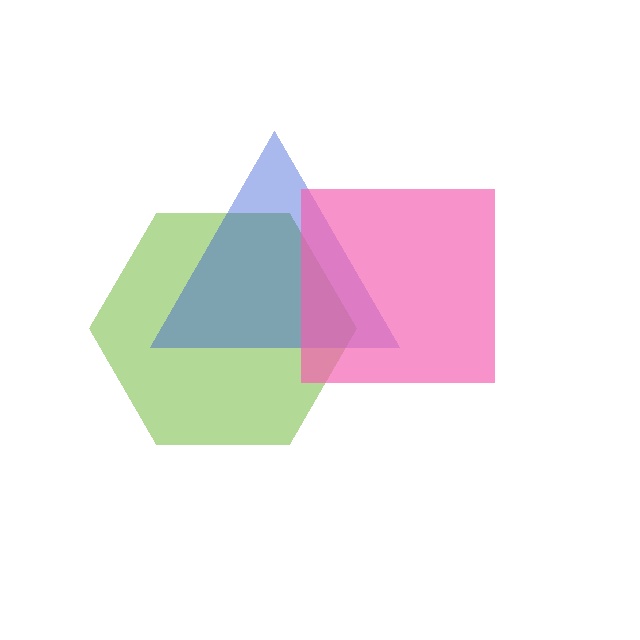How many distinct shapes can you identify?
There are 3 distinct shapes: a lime hexagon, a blue triangle, a pink square.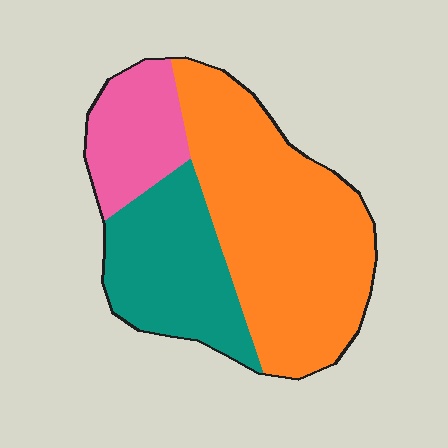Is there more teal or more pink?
Teal.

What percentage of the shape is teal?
Teal takes up between a sixth and a third of the shape.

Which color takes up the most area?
Orange, at roughly 55%.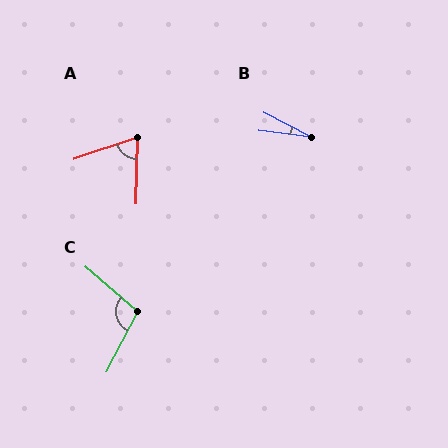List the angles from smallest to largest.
B (21°), A (70°), C (103°).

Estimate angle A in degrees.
Approximately 70 degrees.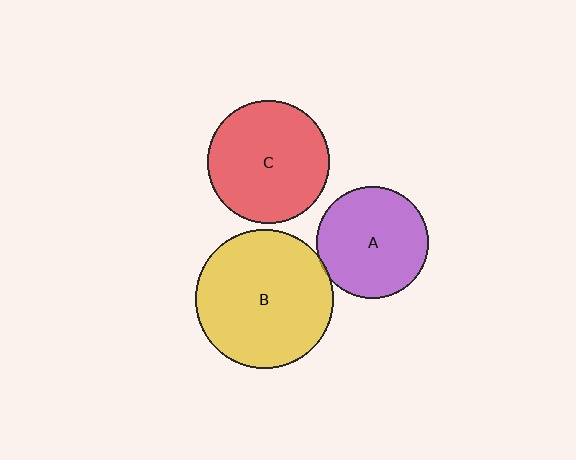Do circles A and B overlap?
Yes.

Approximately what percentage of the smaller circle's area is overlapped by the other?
Approximately 5%.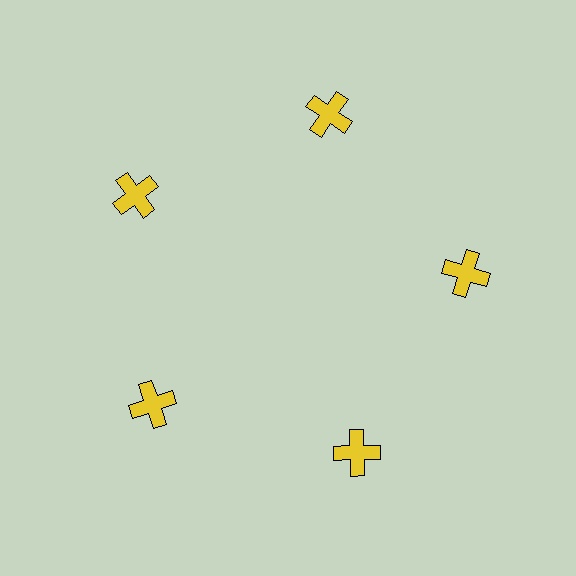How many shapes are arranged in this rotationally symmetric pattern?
There are 5 shapes, arranged in 5 groups of 1.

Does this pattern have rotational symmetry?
Yes, this pattern has 5-fold rotational symmetry. It looks the same after rotating 72 degrees around the center.